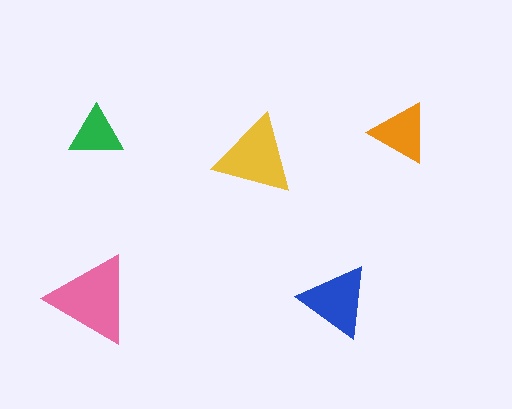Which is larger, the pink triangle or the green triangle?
The pink one.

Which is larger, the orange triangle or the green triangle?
The orange one.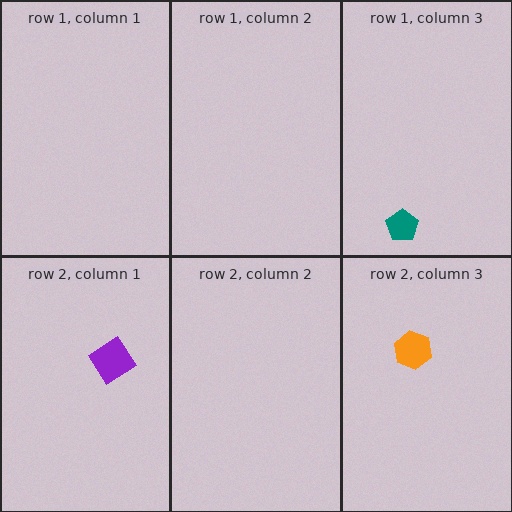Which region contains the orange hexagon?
The row 2, column 3 region.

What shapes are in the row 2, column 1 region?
The purple diamond.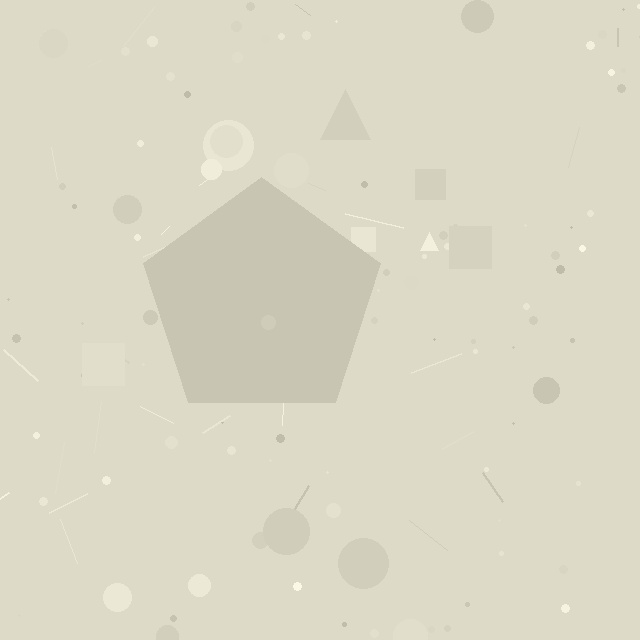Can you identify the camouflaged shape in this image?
The camouflaged shape is a pentagon.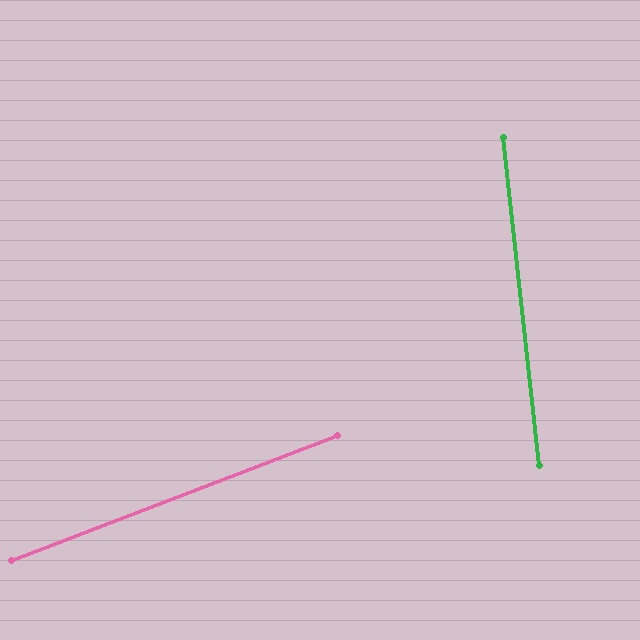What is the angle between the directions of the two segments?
Approximately 75 degrees.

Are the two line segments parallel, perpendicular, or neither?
Neither parallel nor perpendicular — they differ by about 75°.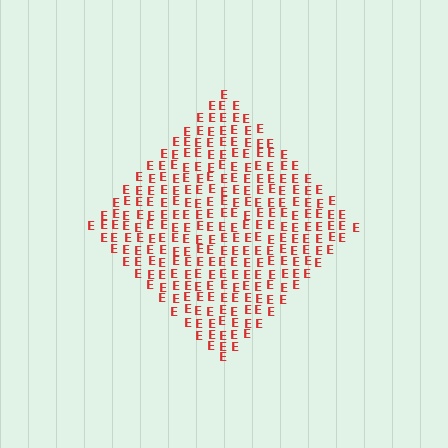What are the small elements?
The small elements are letter E's.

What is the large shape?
The large shape is a diamond.